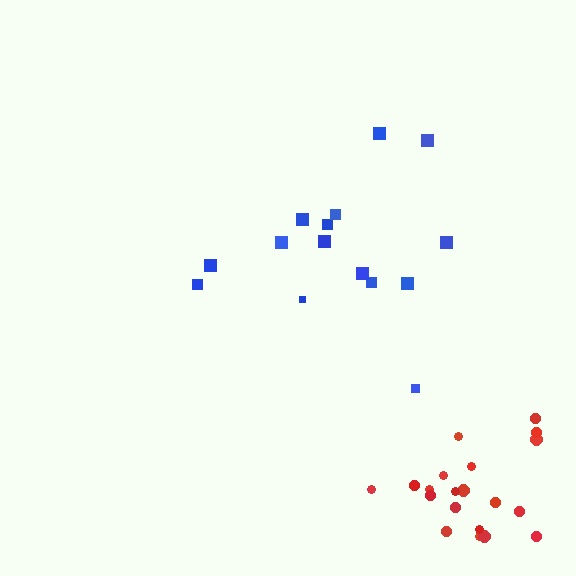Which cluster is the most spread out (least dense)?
Blue.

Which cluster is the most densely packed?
Red.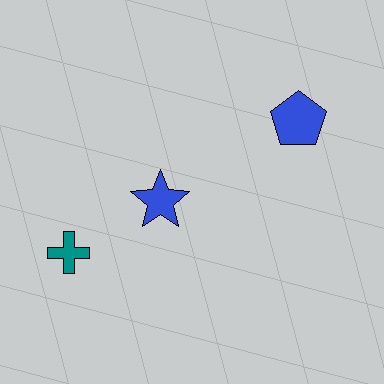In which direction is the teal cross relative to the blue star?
The teal cross is to the left of the blue star.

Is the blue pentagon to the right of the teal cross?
Yes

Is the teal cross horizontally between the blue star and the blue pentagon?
No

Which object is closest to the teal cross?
The blue star is closest to the teal cross.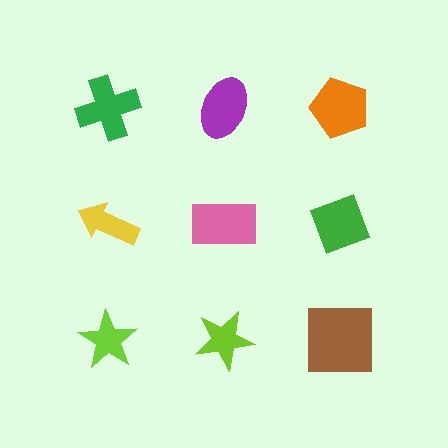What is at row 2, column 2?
A pink rectangle.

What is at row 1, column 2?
A purple ellipse.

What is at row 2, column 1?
A yellow arrow.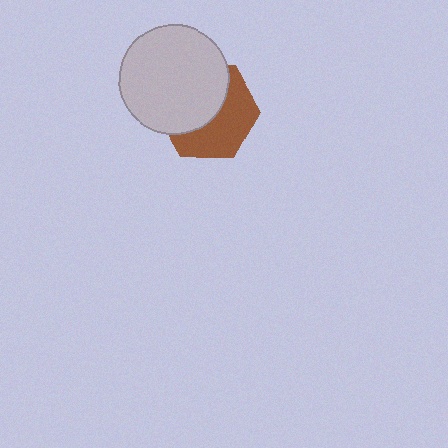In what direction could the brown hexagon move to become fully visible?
The brown hexagon could move toward the lower-right. That would shift it out from behind the light gray circle entirely.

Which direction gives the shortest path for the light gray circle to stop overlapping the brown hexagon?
Moving toward the upper-left gives the shortest separation.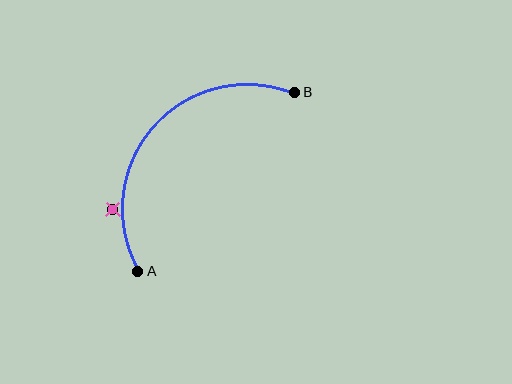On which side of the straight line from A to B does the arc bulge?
The arc bulges above and to the left of the straight line connecting A and B.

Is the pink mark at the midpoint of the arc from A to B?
No — the pink mark does not lie on the arc at all. It sits slightly outside the curve.